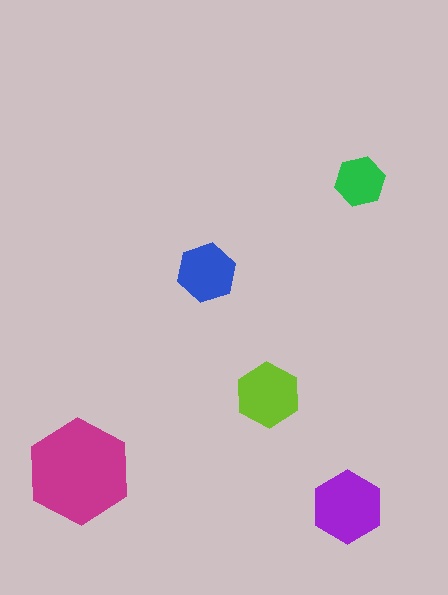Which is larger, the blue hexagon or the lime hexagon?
The lime one.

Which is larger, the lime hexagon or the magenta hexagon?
The magenta one.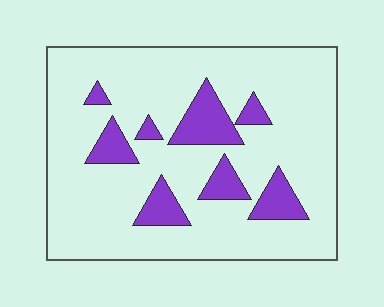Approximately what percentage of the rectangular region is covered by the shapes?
Approximately 15%.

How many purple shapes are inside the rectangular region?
8.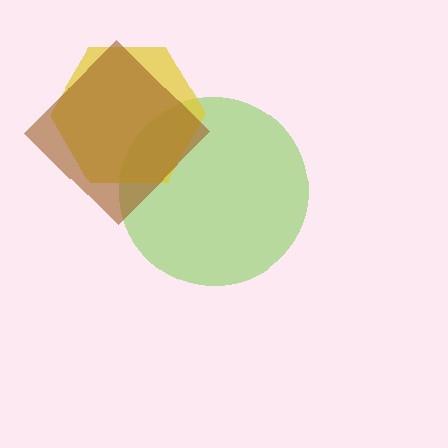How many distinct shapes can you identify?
There are 3 distinct shapes: a lime circle, a yellow hexagon, a brown diamond.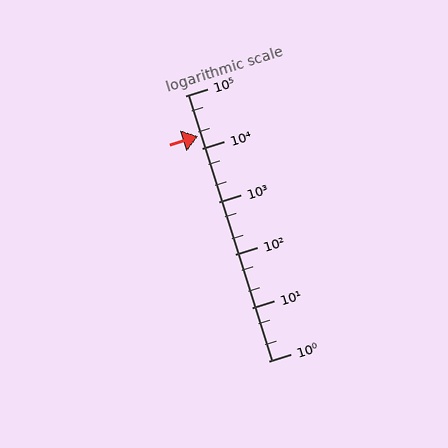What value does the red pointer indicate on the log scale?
The pointer indicates approximately 17000.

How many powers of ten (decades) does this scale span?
The scale spans 5 decades, from 1 to 100000.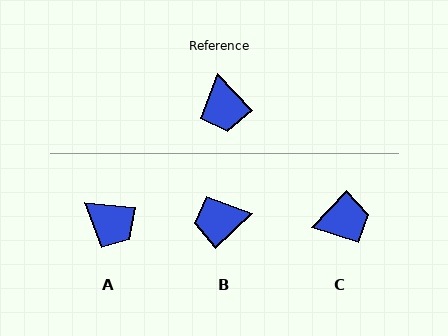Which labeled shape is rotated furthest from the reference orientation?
C, about 93 degrees away.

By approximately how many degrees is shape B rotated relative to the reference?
Approximately 90 degrees clockwise.